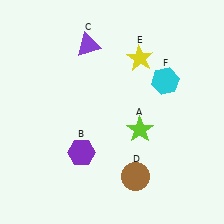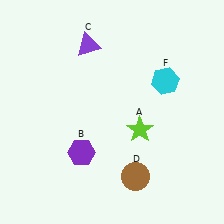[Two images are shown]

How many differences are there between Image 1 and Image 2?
There is 1 difference between the two images.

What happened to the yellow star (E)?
The yellow star (E) was removed in Image 2. It was in the top-right area of Image 1.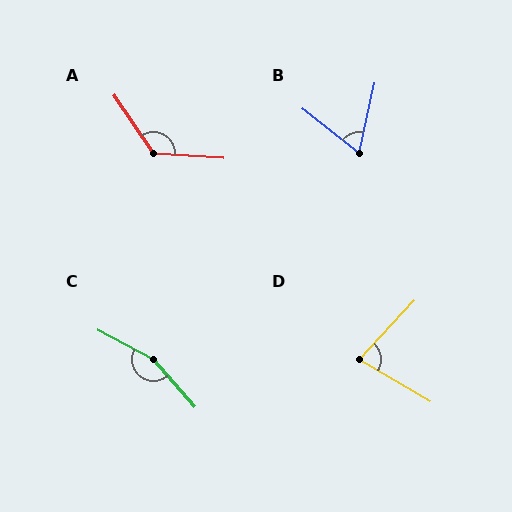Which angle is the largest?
C, at approximately 159 degrees.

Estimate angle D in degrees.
Approximately 78 degrees.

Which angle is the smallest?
B, at approximately 65 degrees.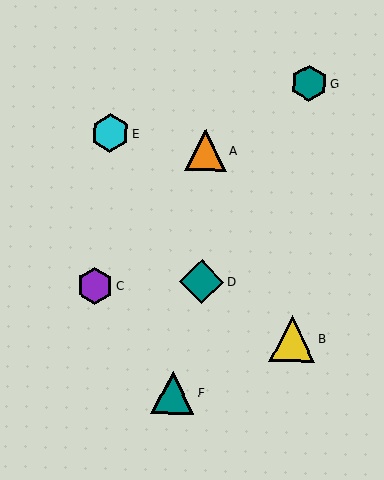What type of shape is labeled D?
Shape D is a teal diamond.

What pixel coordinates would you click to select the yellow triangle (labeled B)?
Click at (292, 339) to select the yellow triangle B.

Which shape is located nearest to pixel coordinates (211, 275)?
The teal diamond (labeled D) at (202, 281) is nearest to that location.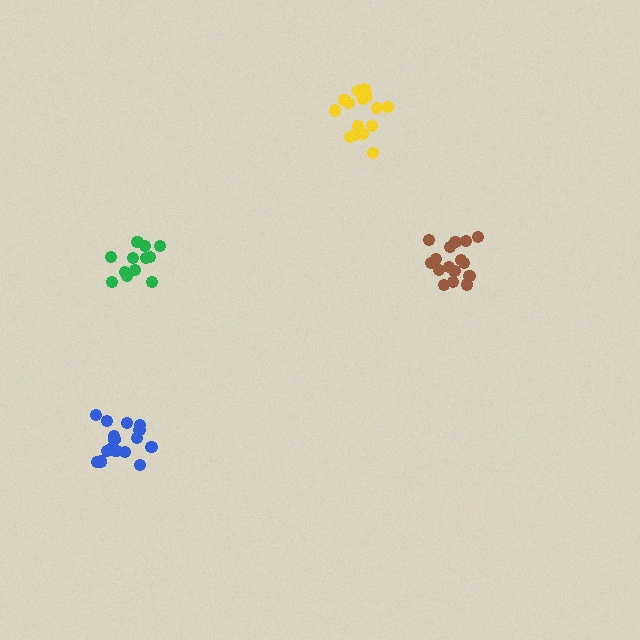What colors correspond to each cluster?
The clusters are colored: yellow, green, brown, blue.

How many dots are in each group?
Group 1: 16 dots, Group 2: 12 dots, Group 3: 16 dots, Group 4: 17 dots (61 total).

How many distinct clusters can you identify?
There are 4 distinct clusters.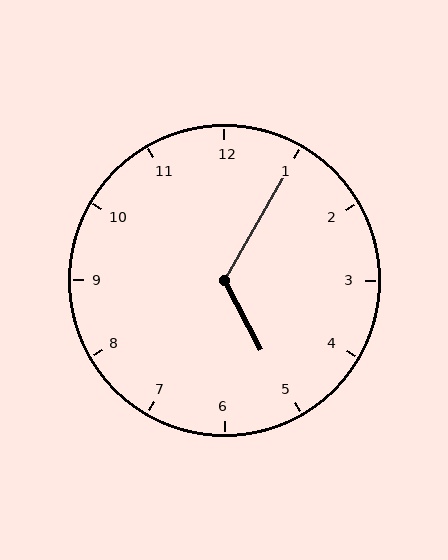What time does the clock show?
5:05.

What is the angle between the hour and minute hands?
Approximately 122 degrees.